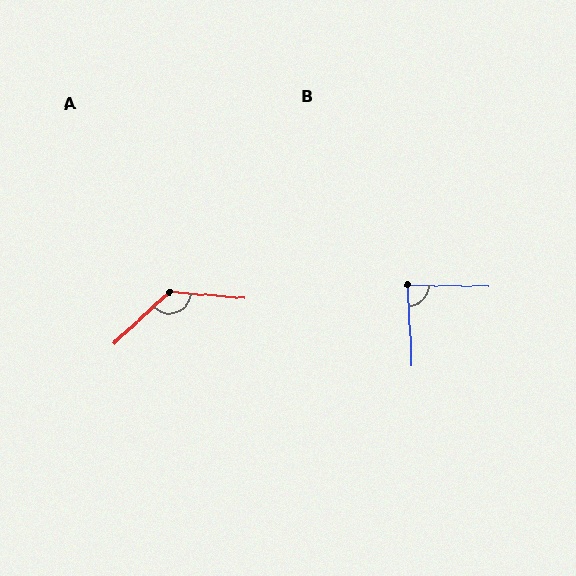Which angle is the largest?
A, at approximately 133 degrees.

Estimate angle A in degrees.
Approximately 133 degrees.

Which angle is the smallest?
B, at approximately 86 degrees.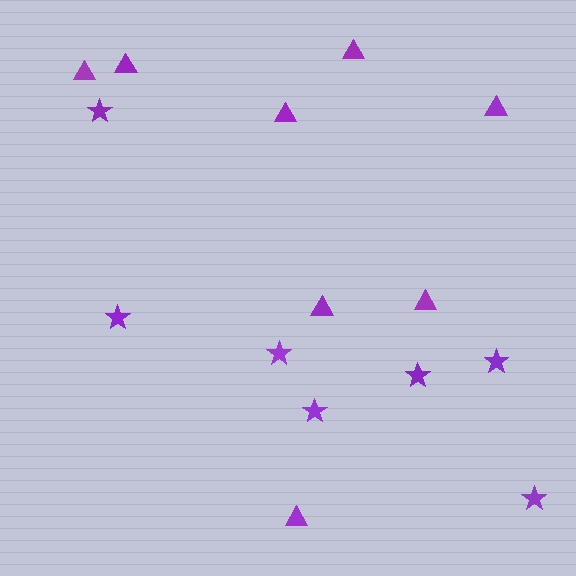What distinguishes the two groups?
There are 2 groups: one group of stars (7) and one group of triangles (8).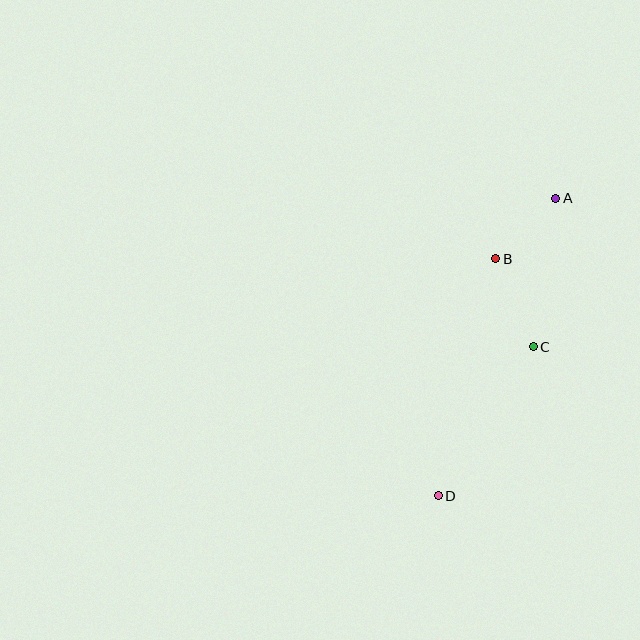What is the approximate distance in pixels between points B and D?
The distance between B and D is approximately 244 pixels.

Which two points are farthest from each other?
Points A and D are farthest from each other.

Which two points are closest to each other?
Points A and B are closest to each other.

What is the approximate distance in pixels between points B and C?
The distance between B and C is approximately 96 pixels.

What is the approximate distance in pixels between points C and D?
The distance between C and D is approximately 177 pixels.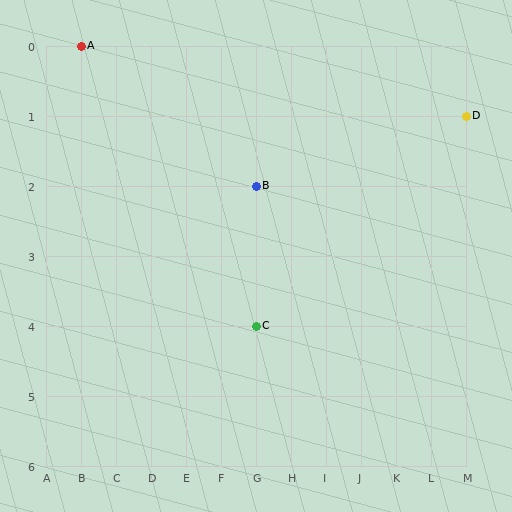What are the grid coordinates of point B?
Point B is at grid coordinates (G, 2).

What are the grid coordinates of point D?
Point D is at grid coordinates (M, 1).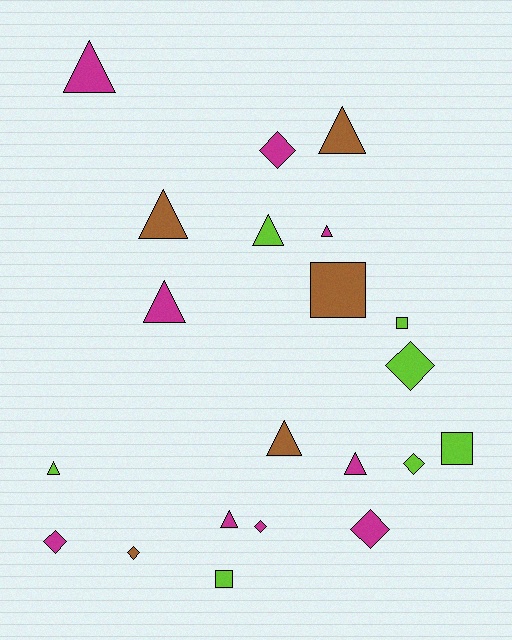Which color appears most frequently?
Magenta, with 9 objects.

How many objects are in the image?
There are 21 objects.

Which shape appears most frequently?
Triangle, with 10 objects.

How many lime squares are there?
There are 3 lime squares.